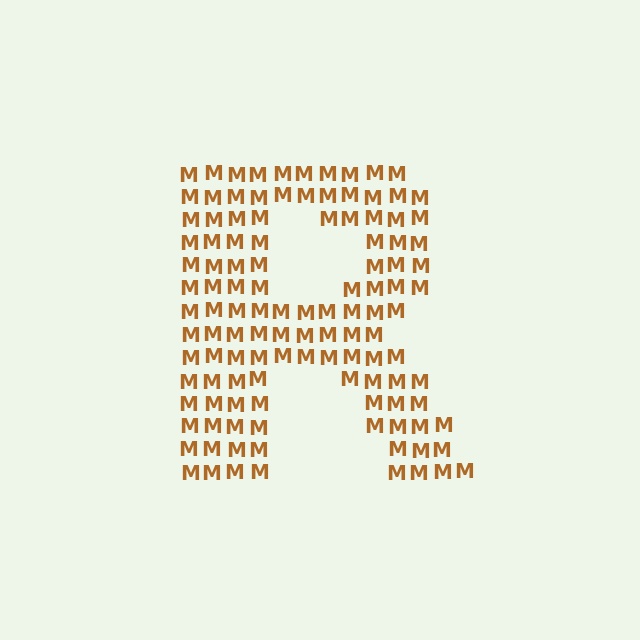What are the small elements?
The small elements are letter M's.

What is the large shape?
The large shape is the letter R.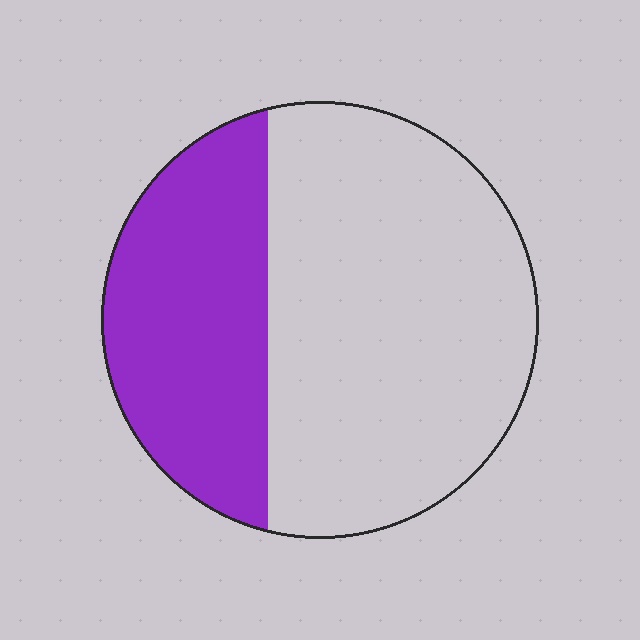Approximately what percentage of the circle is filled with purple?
Approximately 35%.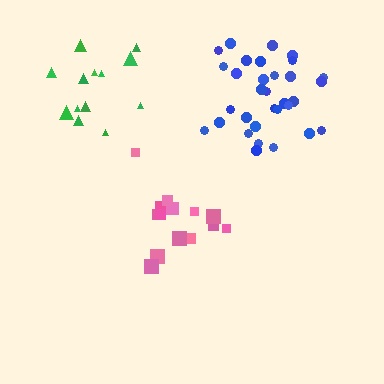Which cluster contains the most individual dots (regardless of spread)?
Blue (32).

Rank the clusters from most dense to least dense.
blue, pink, green.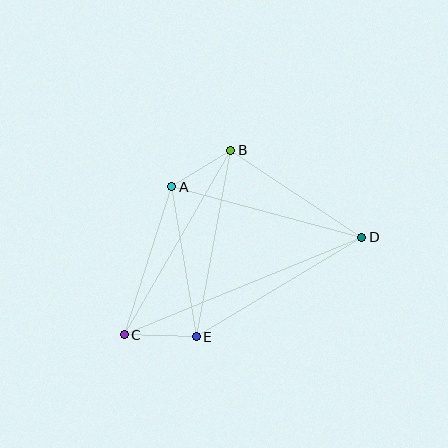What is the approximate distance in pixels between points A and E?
The distance between A and E is approximately 152 pixels.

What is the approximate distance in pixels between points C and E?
The distance between C and E is approximately 72 pixels.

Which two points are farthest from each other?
Points C and D are farthest from each other.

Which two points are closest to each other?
Points A and B are closest to each other.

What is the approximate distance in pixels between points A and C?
The distance between A and C is approximately 155 pixels.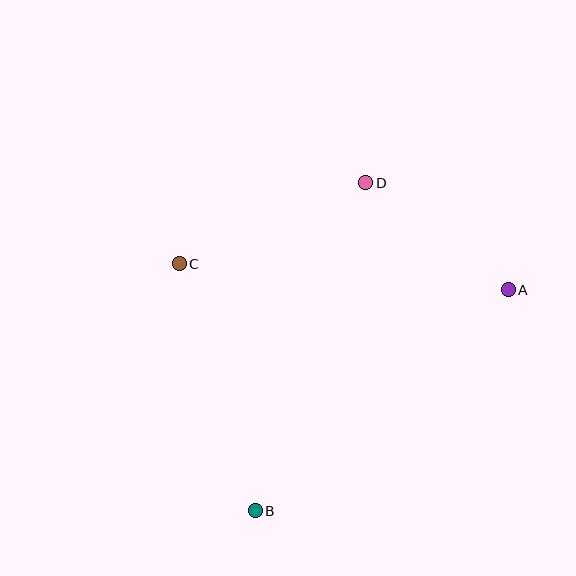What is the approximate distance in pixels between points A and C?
The distance between A and C is approximately 330 pixels.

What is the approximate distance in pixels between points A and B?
The distance between A and B is approximately 336 pixels.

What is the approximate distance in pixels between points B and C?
The distance between B and C is approximately 258 pixels.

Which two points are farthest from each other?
Points B and D are farthest from each other.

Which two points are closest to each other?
Points A and D are closest to each other.